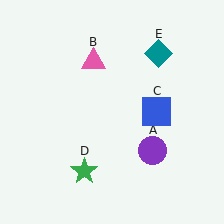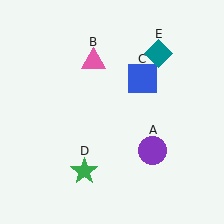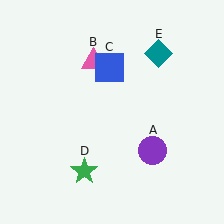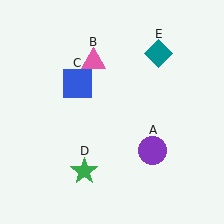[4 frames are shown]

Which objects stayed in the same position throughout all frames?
Purple circle (object A) and pink triangle (object B) and green star (object D) and teal diamond (object E) remained stationary.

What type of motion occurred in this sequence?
The blue square (object C) rotated counterclockwise around the center of the scene.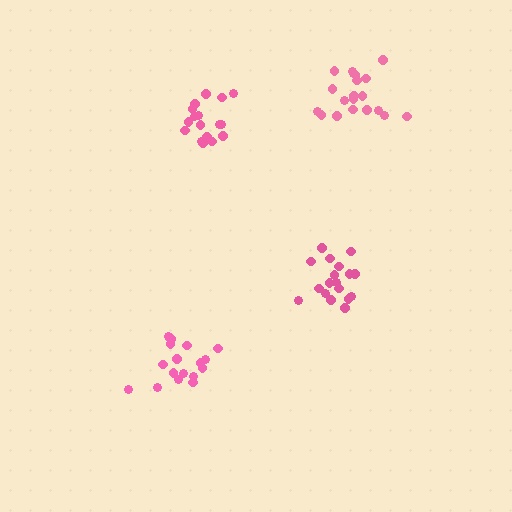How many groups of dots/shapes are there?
There are 4 groups.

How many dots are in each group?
Group 1: 17 dots, Group 2: 20 dots, Group 3: 19 dots, Group 4: 17 dots (73 total).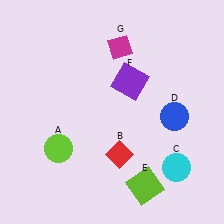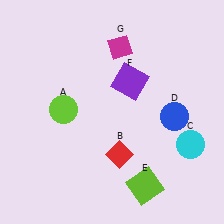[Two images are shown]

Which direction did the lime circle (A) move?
The lime circle (A) moved up.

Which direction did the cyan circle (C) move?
The cyan circle (C) moved up.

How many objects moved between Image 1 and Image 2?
2 objects moved between the two images.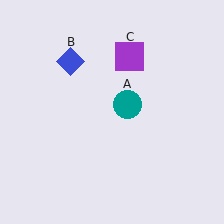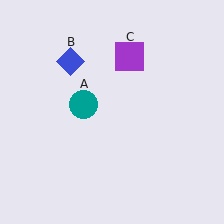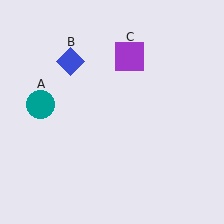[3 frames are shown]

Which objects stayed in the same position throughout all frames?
Blue diamond (object B) and purple square (object C) remained stationary.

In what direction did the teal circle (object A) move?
The teal circle (object A) moved left.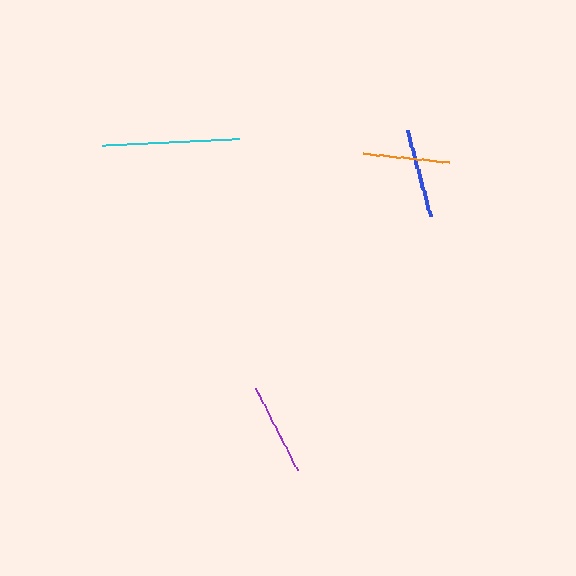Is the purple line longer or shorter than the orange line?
The purple line is longer than the orange line.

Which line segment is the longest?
The cyan line is the longest at approximately 137 pixels.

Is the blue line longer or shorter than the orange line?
The blue line is longer than the orange line.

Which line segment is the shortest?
The orange line is the shortest at approximately 87 pixels.